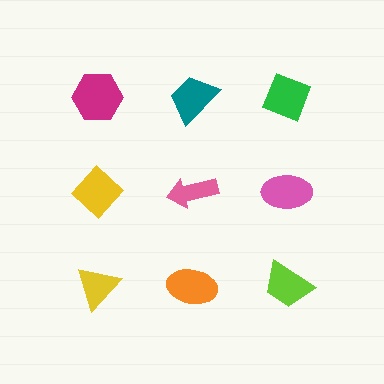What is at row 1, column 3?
A green diamond.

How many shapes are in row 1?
3 shapes.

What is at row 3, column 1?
A yellow triangle.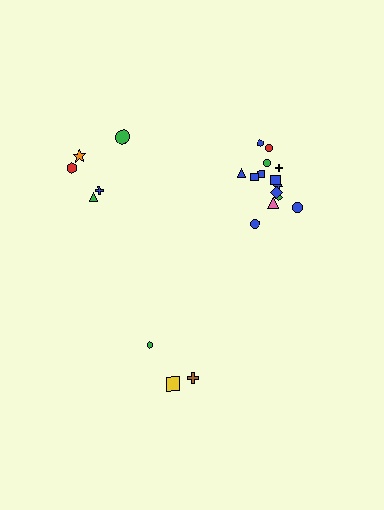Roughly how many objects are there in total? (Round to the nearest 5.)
Roughly 25 objects in total.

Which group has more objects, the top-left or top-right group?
The top-right group.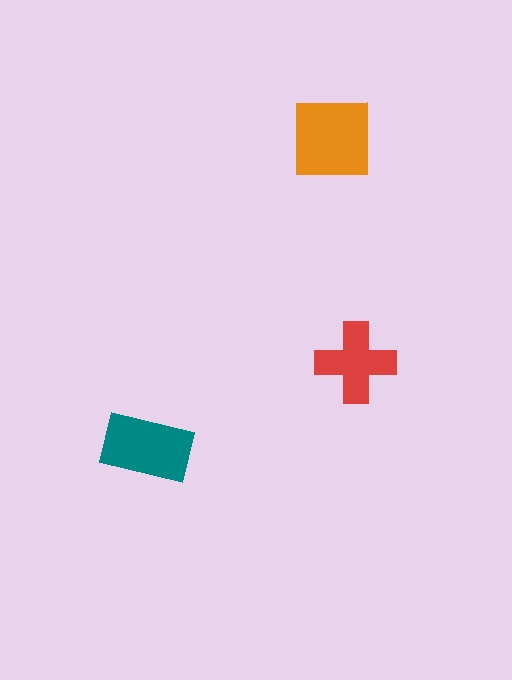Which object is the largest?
The orange square.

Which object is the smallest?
The red cross.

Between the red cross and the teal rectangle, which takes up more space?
The teal rectangle.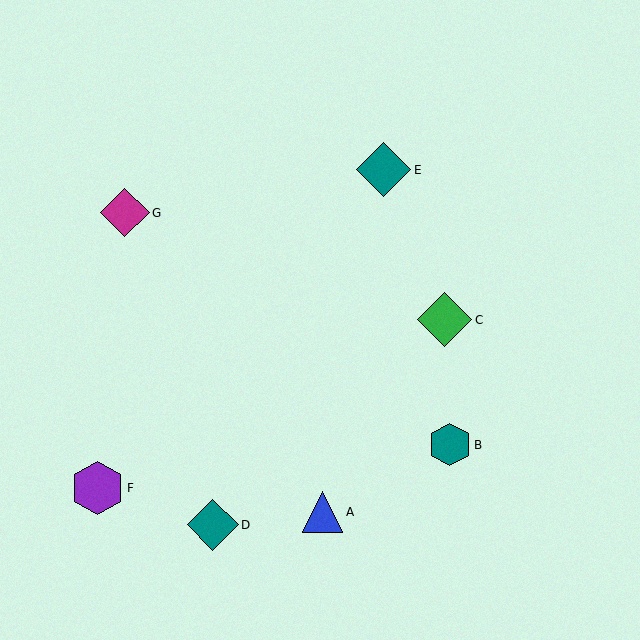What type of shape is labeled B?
Shape B is a teal hexagon.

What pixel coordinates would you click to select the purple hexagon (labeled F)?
Click at (98, 488) to select the purple hexagon F.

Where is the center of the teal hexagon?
The center of the teal hexagon is at (450, 445).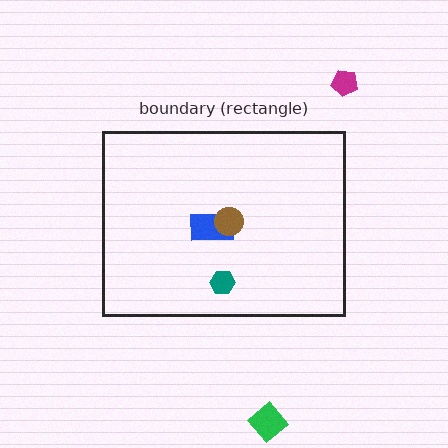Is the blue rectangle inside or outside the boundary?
Inside.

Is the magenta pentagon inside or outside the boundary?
Outside.